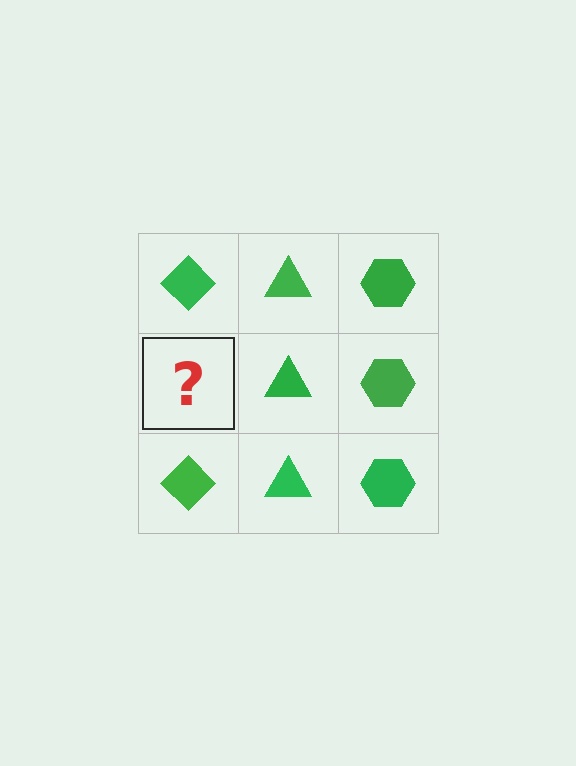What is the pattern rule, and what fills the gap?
The rule is that each column has a consistent shape. The gap should be filled with a green diamond.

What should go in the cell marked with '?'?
The missing cell should contain a green diamond.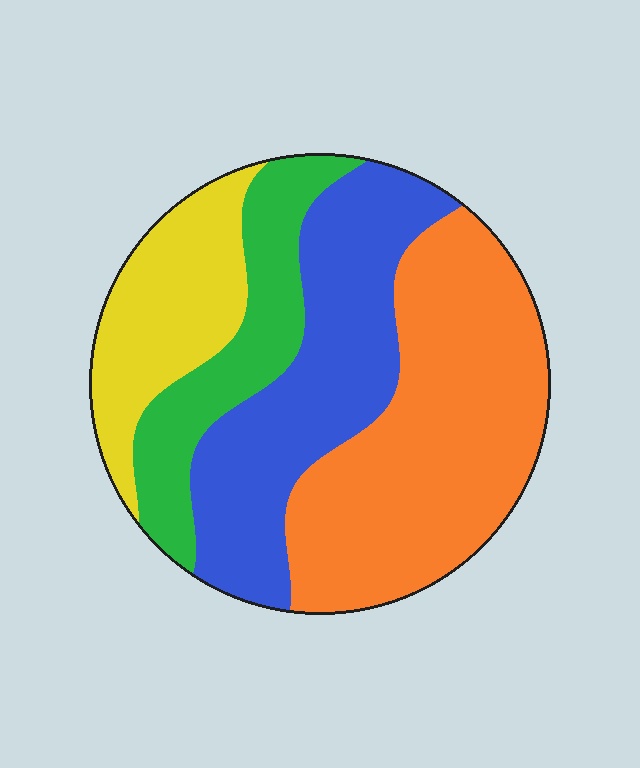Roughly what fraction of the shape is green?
Green takes up about one sixth (1/6) of the shape.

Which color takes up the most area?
Orange, at roughly 40%.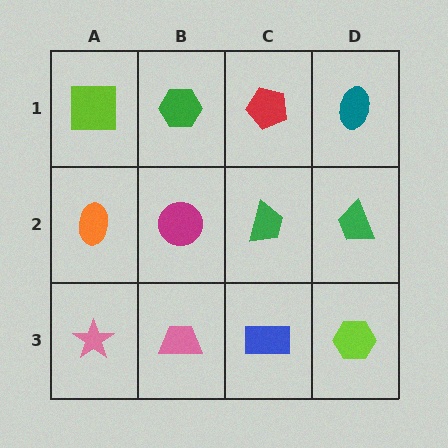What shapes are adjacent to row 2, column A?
A lime square (row 1, column A), a pink star (row 3, column A), a magenta circle (row 2, column B).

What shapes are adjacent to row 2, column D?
A teal ellipse (row 1, column D), a lime hexagon (row 3, column D), a green trapezoid (row 2, column C).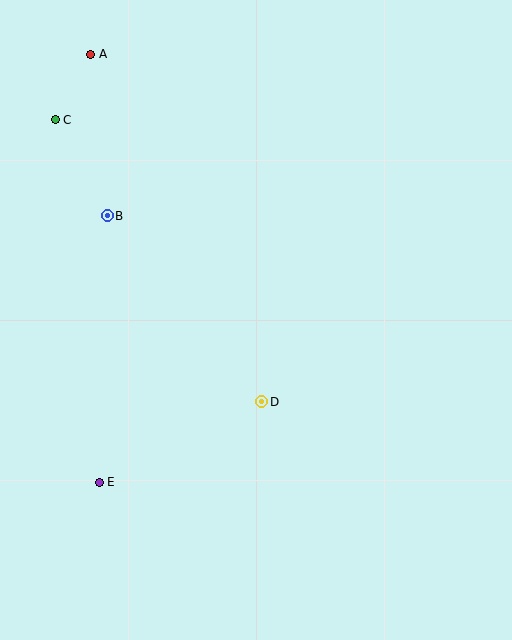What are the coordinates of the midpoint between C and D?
The midpoint between C and D is at (158, 261).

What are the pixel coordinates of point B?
Point B is at (107, 216).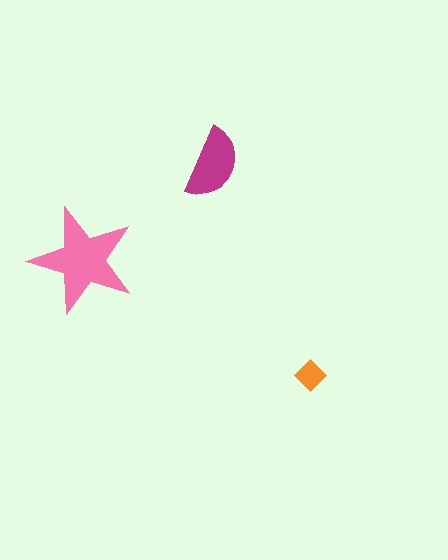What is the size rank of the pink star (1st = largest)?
1st.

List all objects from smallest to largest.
The orange diamond, the magenta semicircle, the pink star.